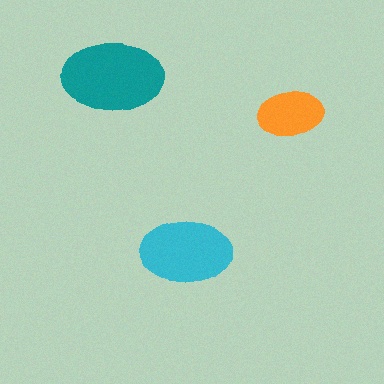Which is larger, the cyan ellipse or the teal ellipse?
The teal one.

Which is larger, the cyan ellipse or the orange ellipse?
The cyan one.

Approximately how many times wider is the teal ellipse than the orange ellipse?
About 1.5 times wider.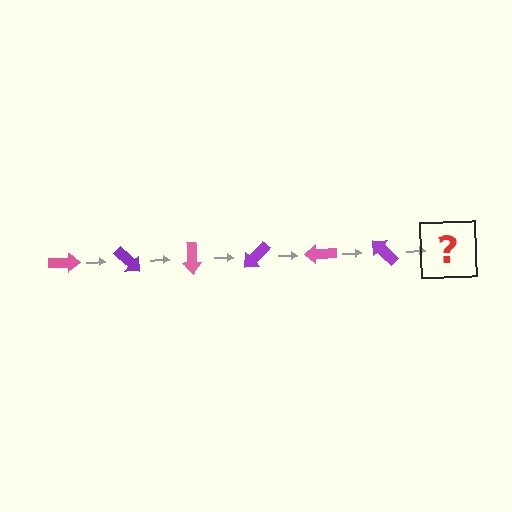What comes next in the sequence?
The next element should be a pink arrow, rotated 270 degrees from the start.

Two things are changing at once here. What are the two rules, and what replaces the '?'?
The two rules are that it rotates 45 degrees each step and the color cycles through pink and purple. The '?' should be a pink arrow, rotated 270 degrees from the start.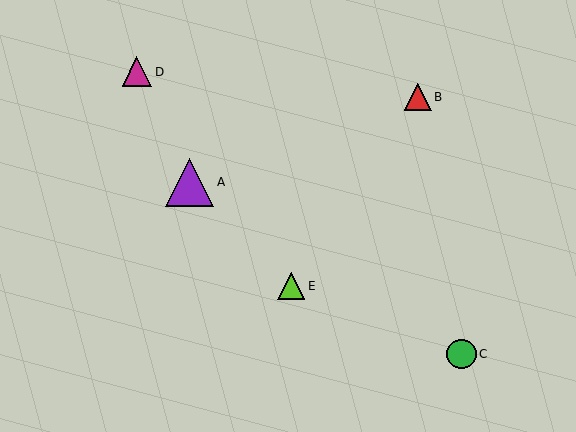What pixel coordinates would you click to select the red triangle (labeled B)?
Click at (418, 97) to select the red triangle B.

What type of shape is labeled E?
Shape E is a lime triangle.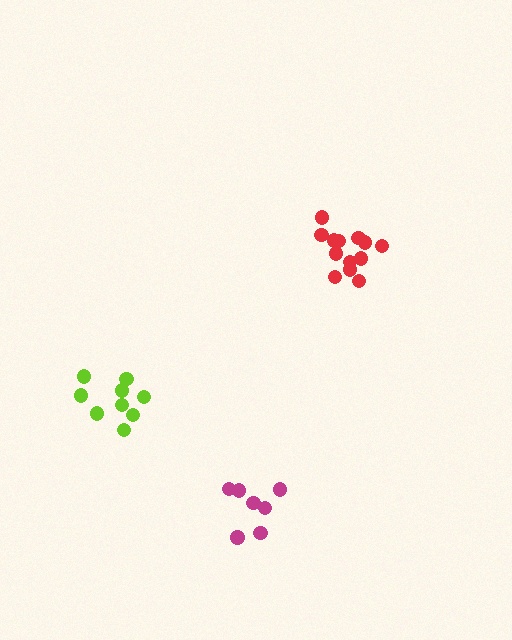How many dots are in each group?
Group 1: 9 dots, Group 2: 7 dots, Group 3: 13 dots (29 total).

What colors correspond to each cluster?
The clusters are colored: lime, magenta, red.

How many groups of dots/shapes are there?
There are 3 groups.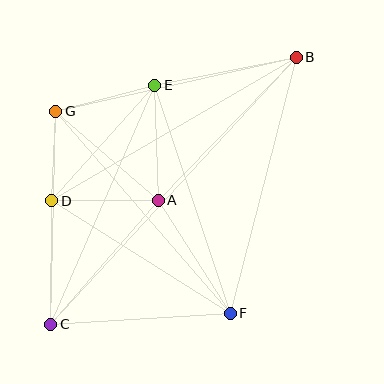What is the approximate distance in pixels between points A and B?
The distance between A and B is approximately 199 pixels.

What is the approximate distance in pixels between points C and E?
The distance between C and E is approximately 261 pixels.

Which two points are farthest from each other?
Points B and C are farthest from each other.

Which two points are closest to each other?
Points D and G are closest to each other.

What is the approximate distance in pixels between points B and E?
The distance between B and E is approximately 144 pixels.